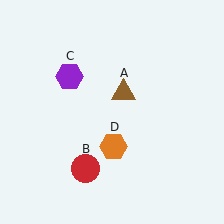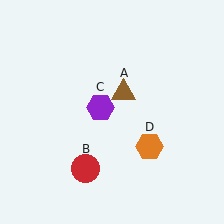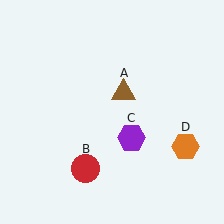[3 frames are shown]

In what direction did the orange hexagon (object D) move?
The orange hexagon (object D) moved right.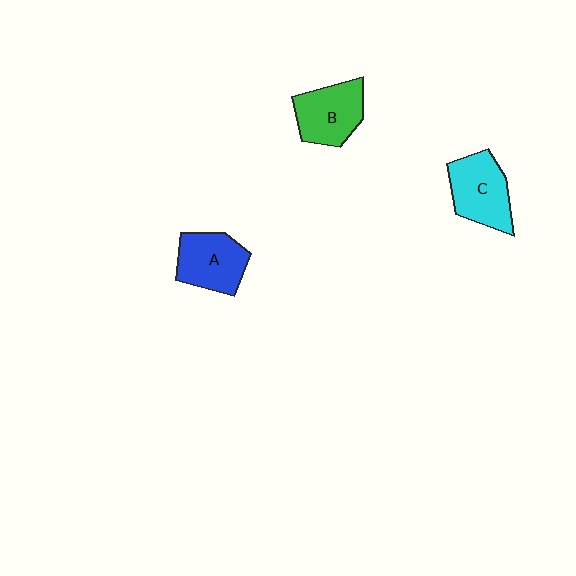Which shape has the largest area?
Shape C (cyan).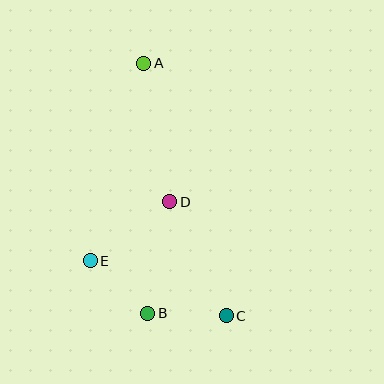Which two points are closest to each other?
Points B and E are closest to each other.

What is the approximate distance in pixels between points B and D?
The distance between B and D is approximately 114 pixels.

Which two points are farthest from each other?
Points A and C are farthest from each other.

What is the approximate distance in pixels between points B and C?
The distance between B and C is approximately 79 pixels.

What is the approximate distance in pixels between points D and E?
The distance between D and E is approximately 99 pixels.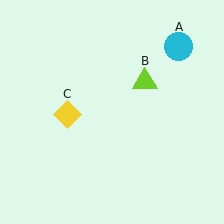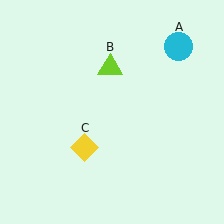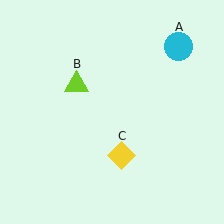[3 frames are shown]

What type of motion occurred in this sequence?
The lime triangle (object B), yellow diamond (object C) rotated counterclockwise around the center of the scene.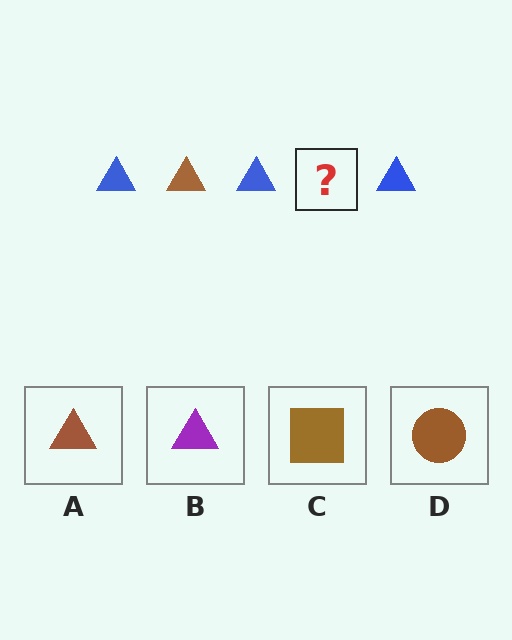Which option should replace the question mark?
Option A.